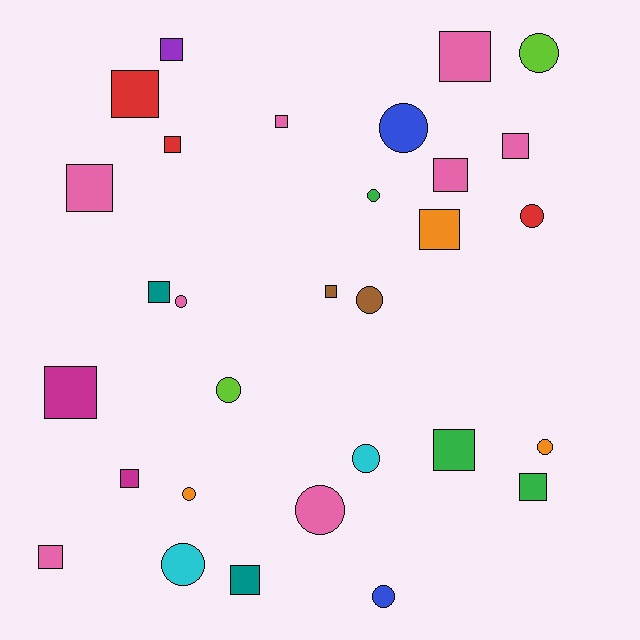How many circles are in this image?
There are 13 circles.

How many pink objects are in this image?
There are 8 pink objects.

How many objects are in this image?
There are 30 objects.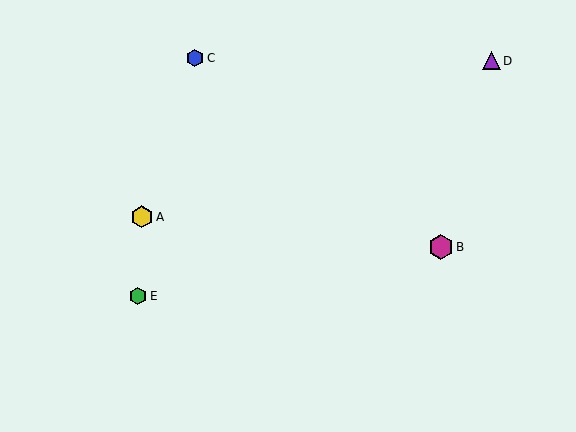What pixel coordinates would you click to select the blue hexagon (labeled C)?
Click at (195, 58) to select the blue hexagon C.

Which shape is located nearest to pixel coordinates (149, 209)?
The yellow hexagon (labeled A) at (142, 217) is nearest to that location.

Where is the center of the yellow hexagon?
The center of the yellow hexagon is at (142, 217).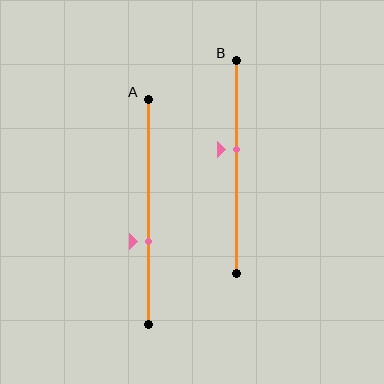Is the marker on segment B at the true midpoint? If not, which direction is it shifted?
No, the marker on segment B is shifted upward by about 8% of the segment length.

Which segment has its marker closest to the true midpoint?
Segment B has its marker closest to the true midpoint.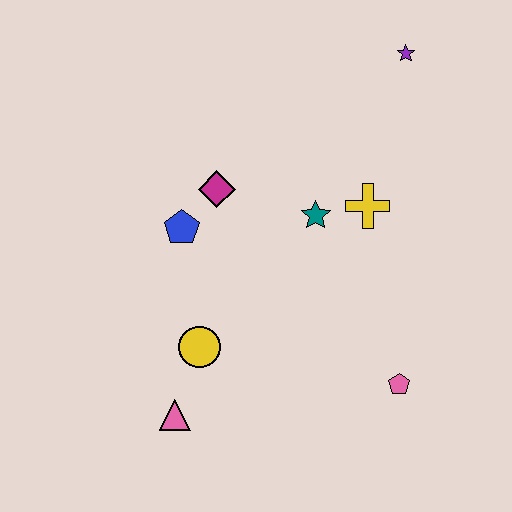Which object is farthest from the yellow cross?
The pink triangle is farthest from the yellow cross.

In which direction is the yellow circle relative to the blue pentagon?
The yellow circle is below the blue pentagon.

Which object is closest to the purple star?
The yellow cross is closest to the purple star.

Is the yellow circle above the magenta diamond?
No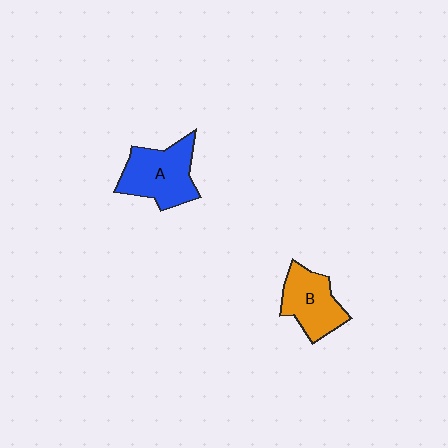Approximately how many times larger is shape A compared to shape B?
Approximately 1.2 times.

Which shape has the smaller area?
Shape B (orange).